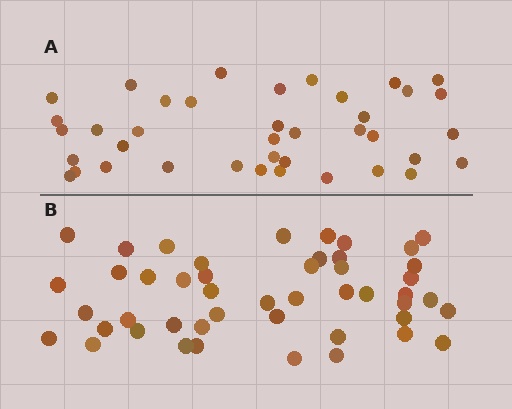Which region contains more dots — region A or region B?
Region B (the bottom region) has more dots.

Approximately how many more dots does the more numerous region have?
Region B has roughly 8 or so more dots than region A.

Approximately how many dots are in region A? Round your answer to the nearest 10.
About 40 dots. (The exact count is 39, which rounds to 40.)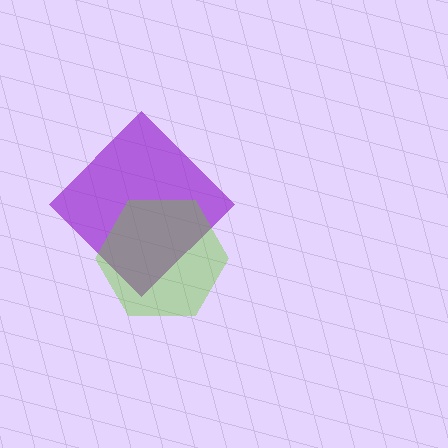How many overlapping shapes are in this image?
There are 2 overlapping shapes in the image.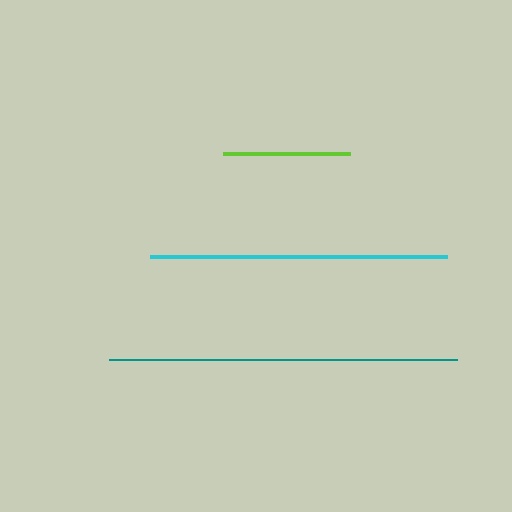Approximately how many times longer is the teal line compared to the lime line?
The teal line is approximately 2.7 times the length of the lime line.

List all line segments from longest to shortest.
From longest to shortest: teal, cyan, lime.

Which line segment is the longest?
The teal line is the longest at approximately 348 pixels.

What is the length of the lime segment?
The lime segment is approximately 127 pixels long.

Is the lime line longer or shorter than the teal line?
The teal line is longer than the lime line.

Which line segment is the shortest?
The lime line is the shortest at approximately 127 pixels.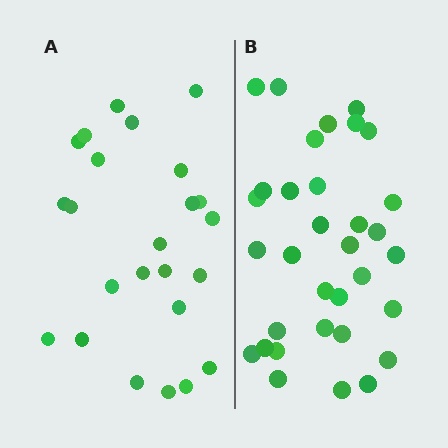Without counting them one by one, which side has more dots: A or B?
Region B (the right region) has more dots.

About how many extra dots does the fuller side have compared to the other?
Region B has roughly 8 or so more dots than region A.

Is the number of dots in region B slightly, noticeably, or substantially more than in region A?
Region B has noticeably more, but not dramatically so. The ratio is roughly 1.4 to 1.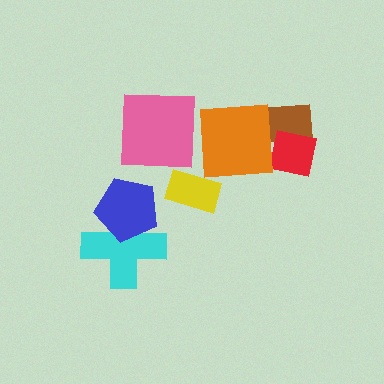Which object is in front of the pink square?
The orange square is in front of the pink square.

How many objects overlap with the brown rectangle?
2 objects overlap with the brown rectangle.